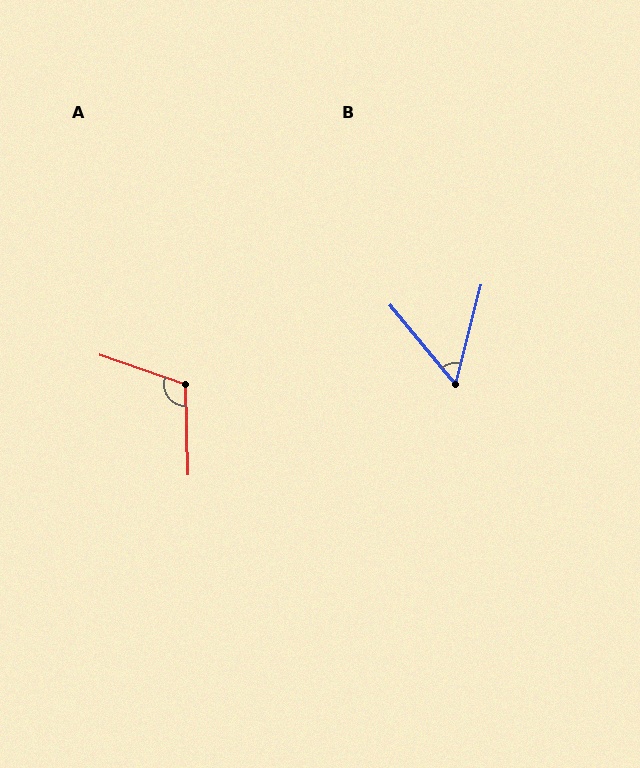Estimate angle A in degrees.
Approximately 111 degrees.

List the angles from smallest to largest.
B (54°), A (111°).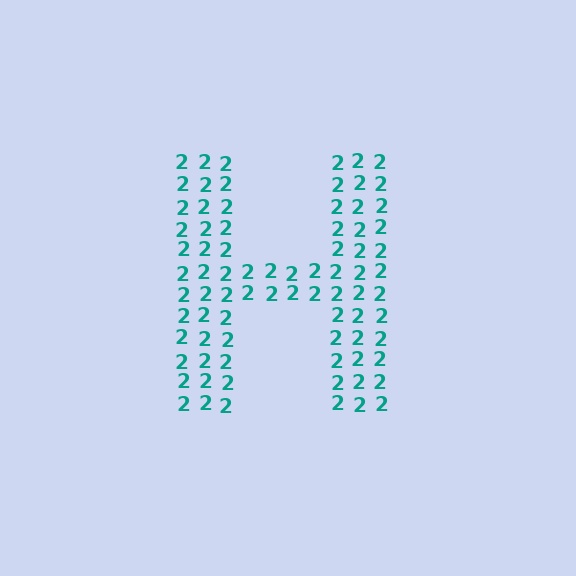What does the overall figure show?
The overall figure shows the letter H.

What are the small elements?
The small elements are digit 2's.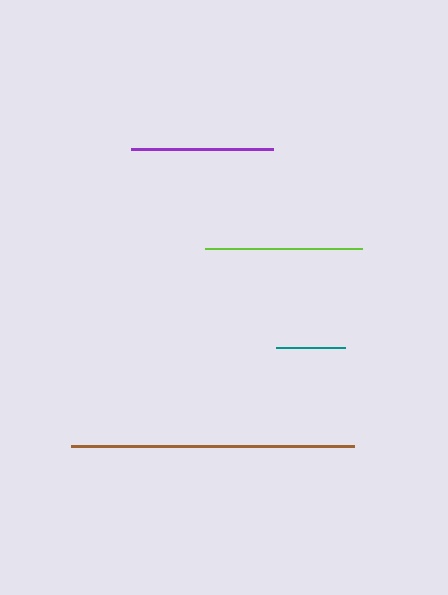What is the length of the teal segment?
The teal segment is approximately 69 pixels long.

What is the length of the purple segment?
The purple segment is approximately 142 pixels long.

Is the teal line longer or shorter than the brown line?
The brown line is longer than the teal line.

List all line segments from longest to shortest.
From longest to shortest: brown, lime, purple, teal.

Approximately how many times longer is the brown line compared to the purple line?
The brown line is approximately 2.0 times the length of the purple line.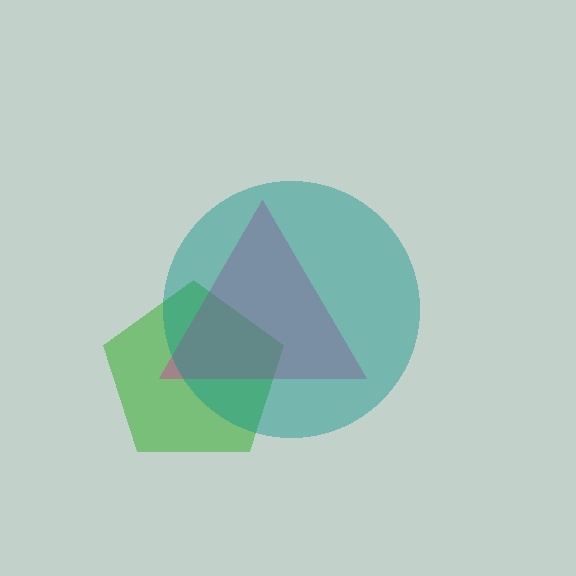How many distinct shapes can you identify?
There are 3 distinct shapes: a green pentagon, a magenta triangle, a teal circle.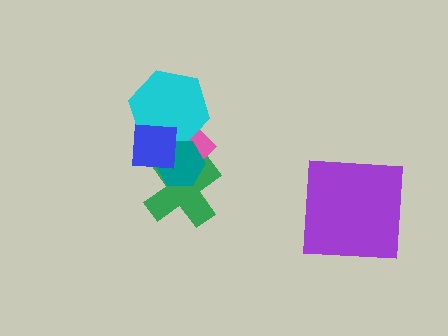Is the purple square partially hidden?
No, no other shape covers it.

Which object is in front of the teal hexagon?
The blue square is in front of the teal hexagon.